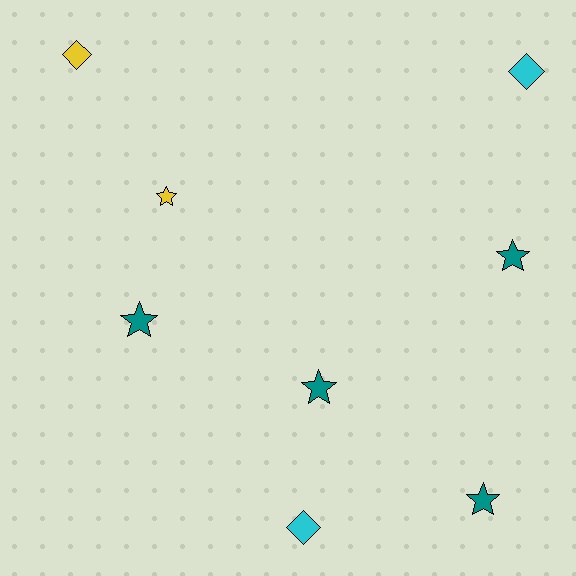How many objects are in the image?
There are 8 objects.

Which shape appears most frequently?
Star, with 5 objects.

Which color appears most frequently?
Teal, with 4 objects.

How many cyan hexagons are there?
There are no cyan hexagons.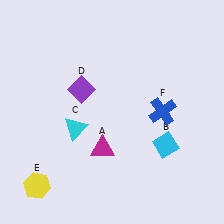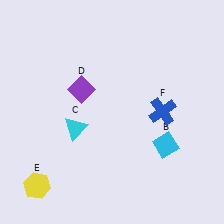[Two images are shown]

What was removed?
The magenta triangle (A) was removed in Image 2.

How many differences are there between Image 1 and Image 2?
There is 1 difference between the two images.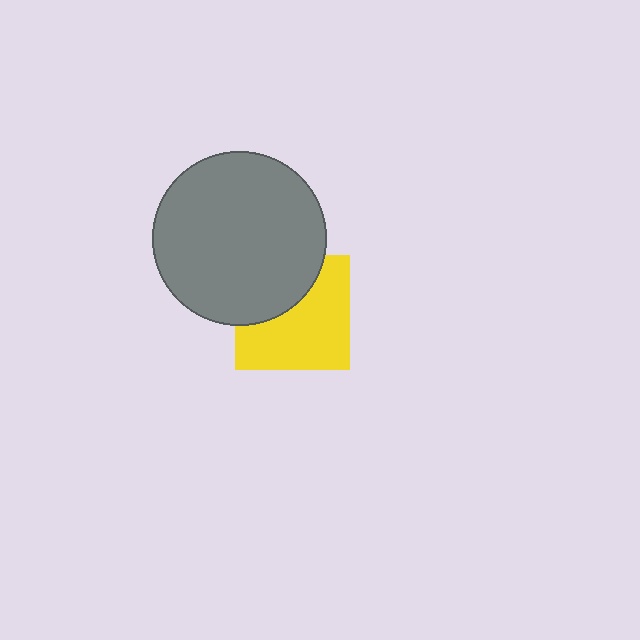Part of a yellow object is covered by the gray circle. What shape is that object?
It is a square.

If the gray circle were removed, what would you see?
You would see the complete yellow square.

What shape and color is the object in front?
The object in front is a gray circle.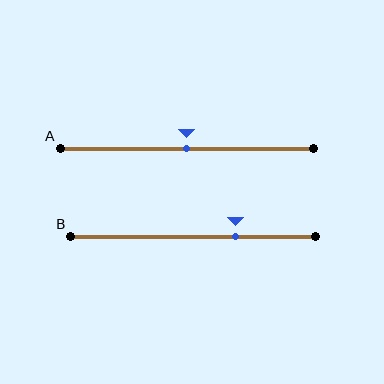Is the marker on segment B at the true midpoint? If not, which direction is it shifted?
No, the marker on segment B is shifted to the right by about 17% of the segment length.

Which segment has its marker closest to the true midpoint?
Segment A has its marker closest to the true midpoint.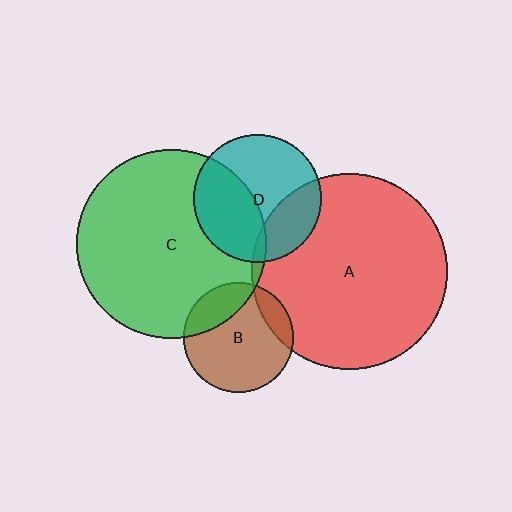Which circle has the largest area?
Circle A (red).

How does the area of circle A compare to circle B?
Approximately 3.2 times.